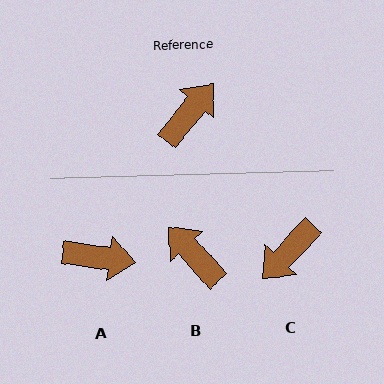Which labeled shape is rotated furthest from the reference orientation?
C, about 176 degrees away.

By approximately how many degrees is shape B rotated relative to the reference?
Approximately 82 degrees counter-clockwise.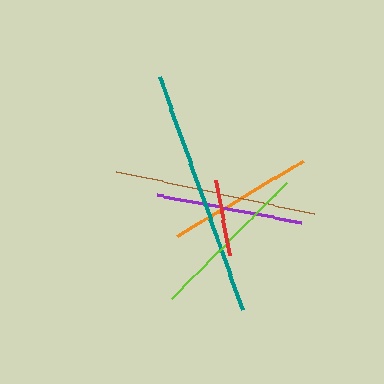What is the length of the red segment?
The red segment is approximately 76 pixels long.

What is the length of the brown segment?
The brown segment is approximately 202 pixels long.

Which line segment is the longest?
The teal line is the longest at approximately 247 pixels.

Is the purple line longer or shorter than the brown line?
The brown line is longer than the purple line.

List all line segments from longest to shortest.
From longest to shortest: teal, brown, lime, purple, orange, red.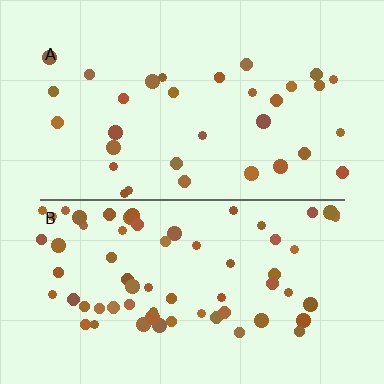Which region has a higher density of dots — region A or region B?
B (the bottom).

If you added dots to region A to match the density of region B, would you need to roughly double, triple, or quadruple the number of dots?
Approximately double.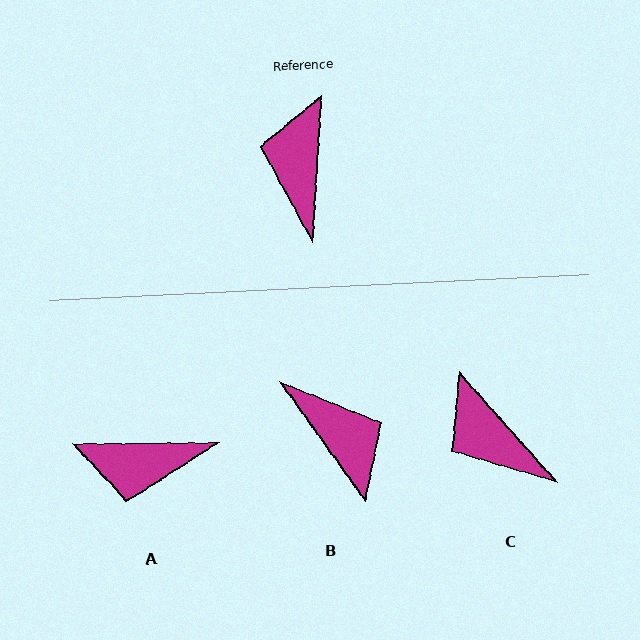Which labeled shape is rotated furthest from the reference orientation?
B, about 141 degrees away.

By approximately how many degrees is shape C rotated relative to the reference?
Approximately 45 degrees counter-clockwise.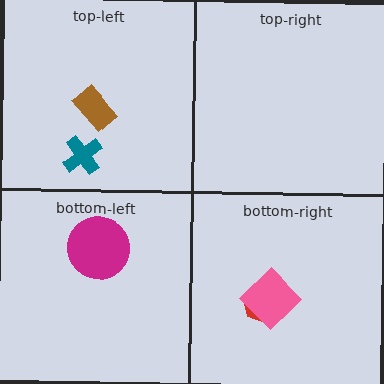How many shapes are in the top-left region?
2.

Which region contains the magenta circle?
The bottom-left region.